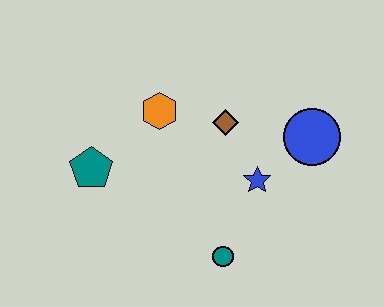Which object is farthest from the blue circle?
The teal pentagon is farthest from the blue circle.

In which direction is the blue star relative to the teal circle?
The blue star is above the teal circle.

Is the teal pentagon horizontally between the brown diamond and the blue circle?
No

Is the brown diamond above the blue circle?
Yes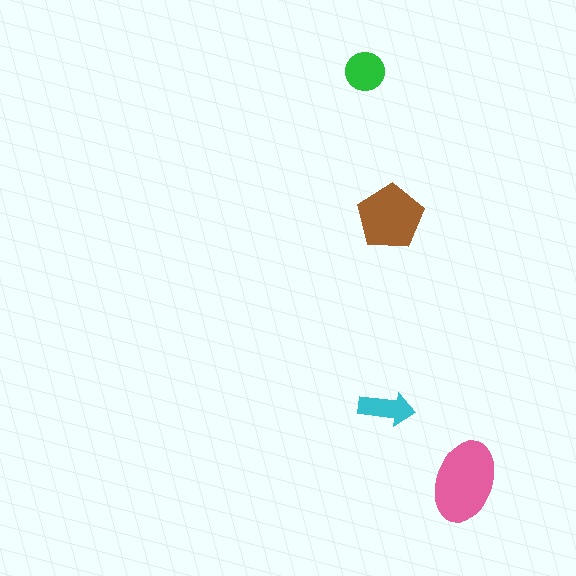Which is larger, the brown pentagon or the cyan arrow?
The brown pentagon.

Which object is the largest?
The pink ellipse.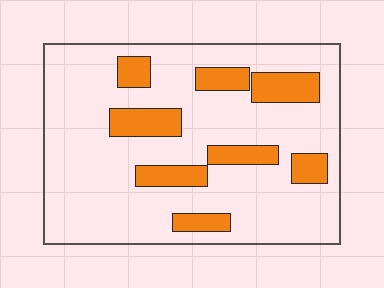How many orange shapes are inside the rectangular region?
8.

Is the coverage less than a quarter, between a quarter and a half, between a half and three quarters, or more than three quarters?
Less than a quarter.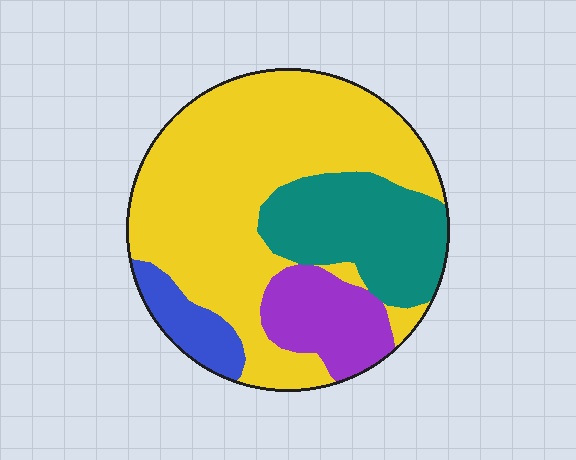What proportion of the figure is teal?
Teal covers 22% of the figure.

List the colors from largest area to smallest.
From largest to smallest: yellow, teal, purple, blue.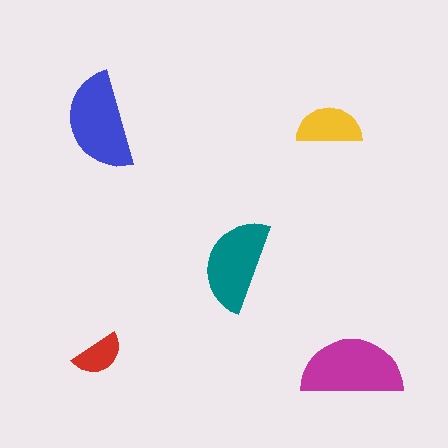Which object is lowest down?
The magenta semicircle is bottommost.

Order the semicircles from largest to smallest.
the magenta one, the blue one, the teal one, the yellow one, the red one.